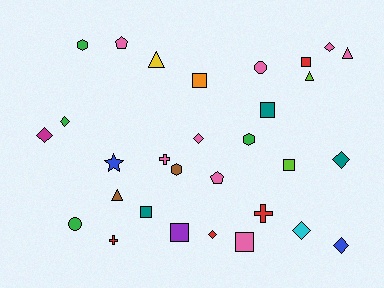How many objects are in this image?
There are 30 objects.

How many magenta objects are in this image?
There is 1 magenta object.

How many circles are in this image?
There are 2 circles.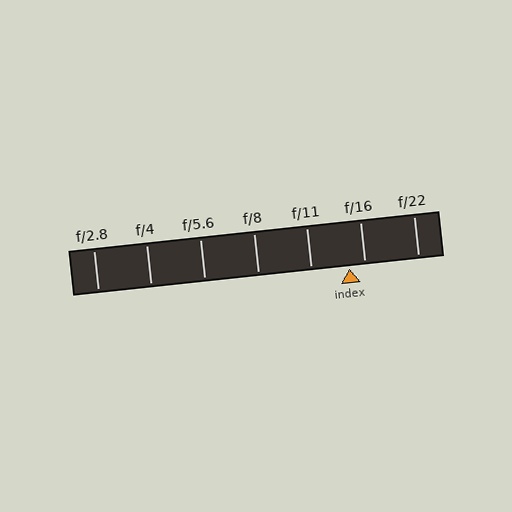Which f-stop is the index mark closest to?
The index mark is closest to f/16.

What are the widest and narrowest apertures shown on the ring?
The widest aperture shown is f/2.8 and the narrowest is f/22.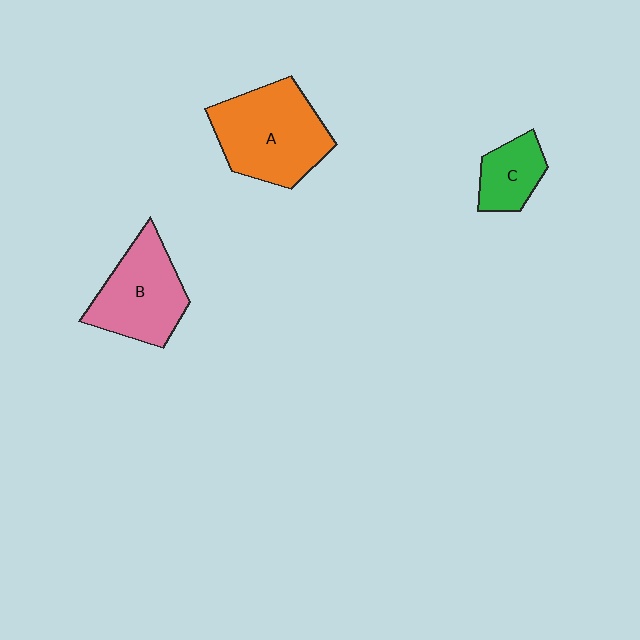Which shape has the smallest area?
Shape C (green).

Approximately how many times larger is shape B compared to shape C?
Approximately 1.8 times.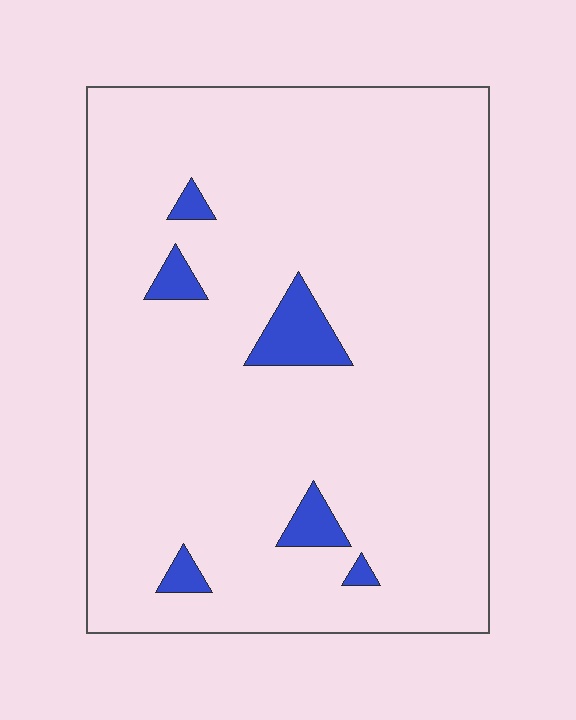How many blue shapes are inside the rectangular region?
6.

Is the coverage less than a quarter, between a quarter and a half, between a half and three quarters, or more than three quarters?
Less than a quarter.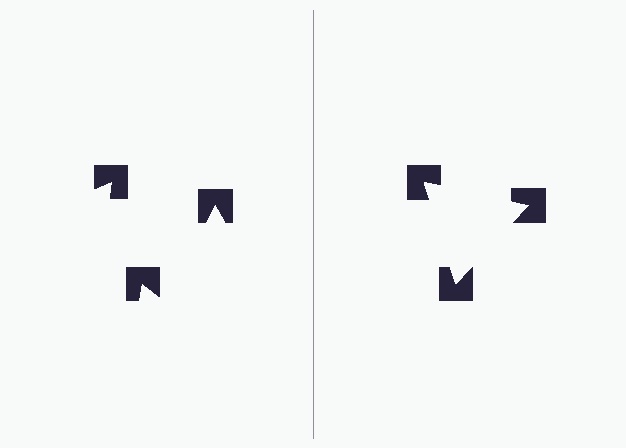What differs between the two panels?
The notched squares are positioned identically on both sides; only the wedge orientations differ. On the right they align to a triangle; on the left they are misaligned.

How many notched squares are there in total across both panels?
6 — 3 on each side.